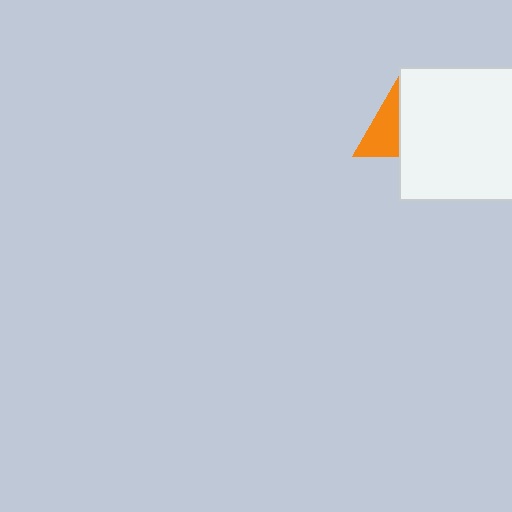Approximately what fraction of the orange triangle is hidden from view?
Roughly 52% of the orange triangle is hidden behind the white square.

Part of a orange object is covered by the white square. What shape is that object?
It is a triangle.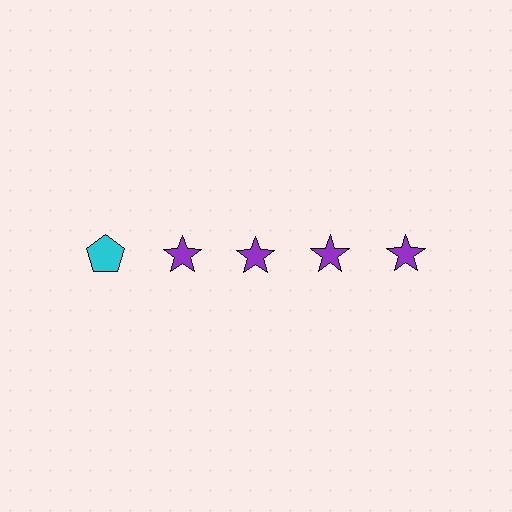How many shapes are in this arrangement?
There are 5 shapes arranged in a grid pattern.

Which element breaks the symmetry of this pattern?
The cyan pentagon in the top row, leftmost column breaks the symmetry. All other shapes are purple stars.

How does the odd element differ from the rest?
It differs in both color (cyan instead of purple) and shape (pentagon instead of star).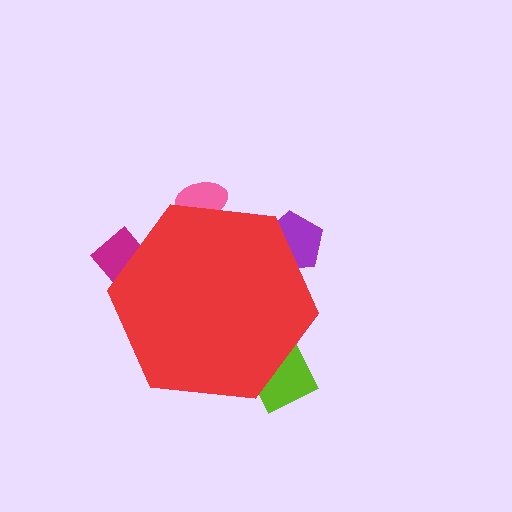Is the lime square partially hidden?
Yes, the lime square is partially hidden behind the red hexagon.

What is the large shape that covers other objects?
A red hexagon.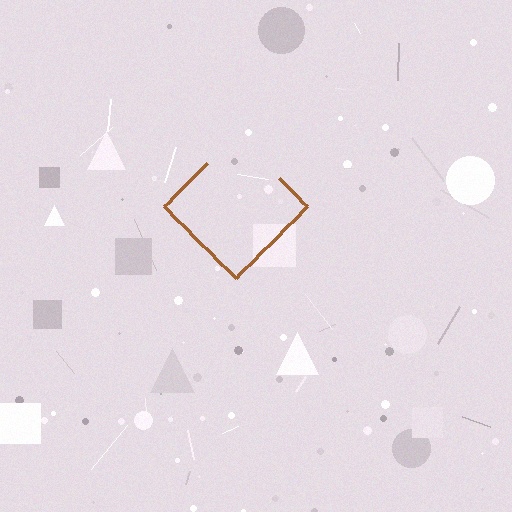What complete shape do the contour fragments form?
The contour fragments form a diamond.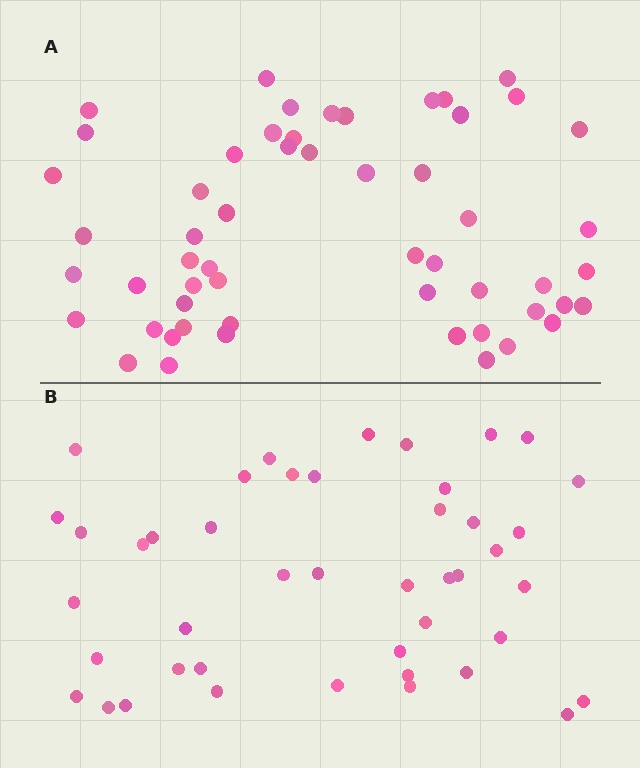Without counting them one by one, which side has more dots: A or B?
Region A (the top region) has more dots.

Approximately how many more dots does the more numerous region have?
Region A has roughly 12 or so more dots than region B.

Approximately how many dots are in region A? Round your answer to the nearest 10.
About 60 dots. (The exact count is 55, which rounds to 60.)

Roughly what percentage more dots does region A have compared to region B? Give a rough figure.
About 25% more.